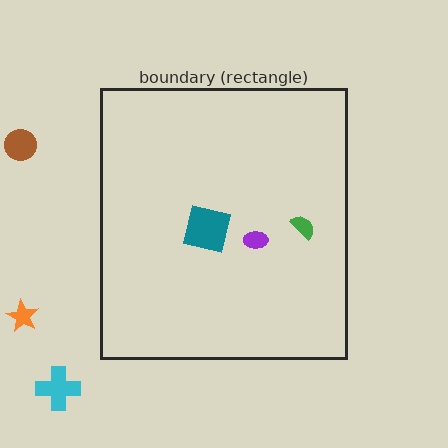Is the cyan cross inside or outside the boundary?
Outside.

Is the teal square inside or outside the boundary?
Inside.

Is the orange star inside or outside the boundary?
Outside.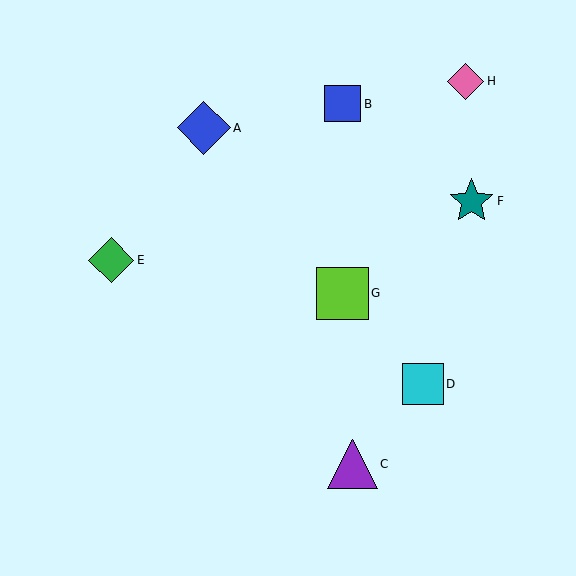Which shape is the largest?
The blue diamond (labeled A) is the largest.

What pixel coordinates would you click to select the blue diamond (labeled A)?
Click at (204, 128) to select the blue diamond A.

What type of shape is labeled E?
Shape E is a green diamond.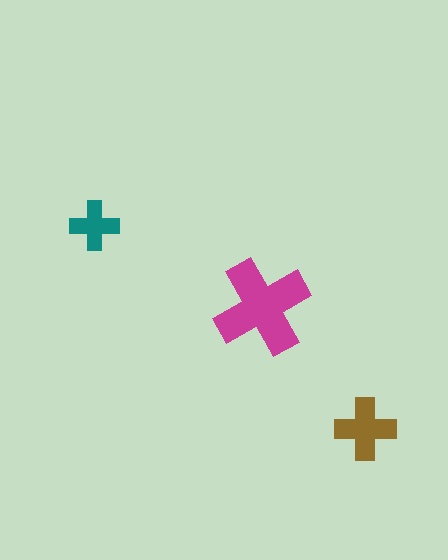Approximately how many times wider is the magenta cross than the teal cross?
About 2 times wider.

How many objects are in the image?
There are 3 objects in the image.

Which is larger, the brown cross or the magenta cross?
The magenta one.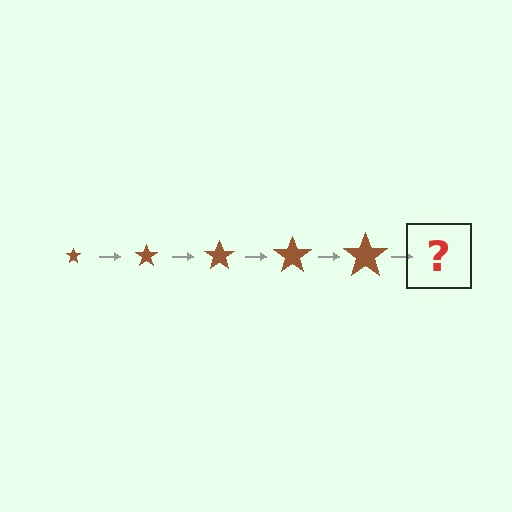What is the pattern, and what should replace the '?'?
The pattern is that the star gets progressively larger each step. The '?' should be a brown star, larger than the previous one.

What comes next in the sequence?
The next element should be a brown star, larger than the previous one.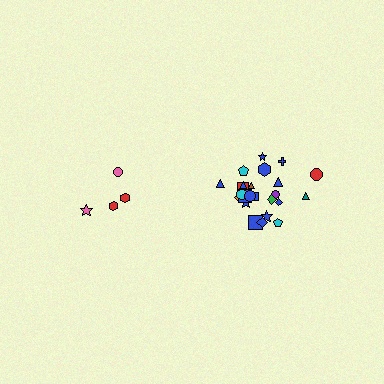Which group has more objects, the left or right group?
The right group.